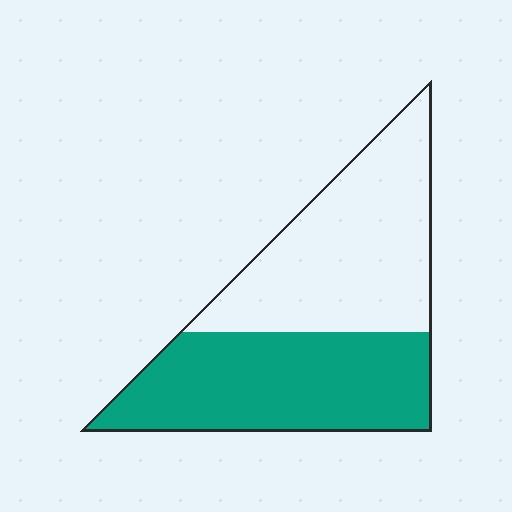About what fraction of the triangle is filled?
About one half (1/2).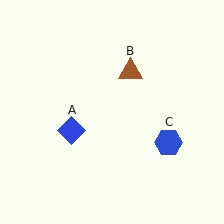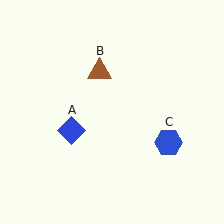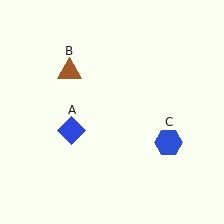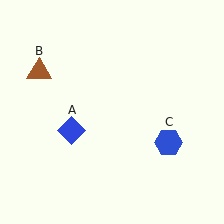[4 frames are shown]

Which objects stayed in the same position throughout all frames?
Blue diamond (object A) and blue hexagon (object C) remained stationary.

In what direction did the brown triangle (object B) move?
The brown triangle (object B) moved left.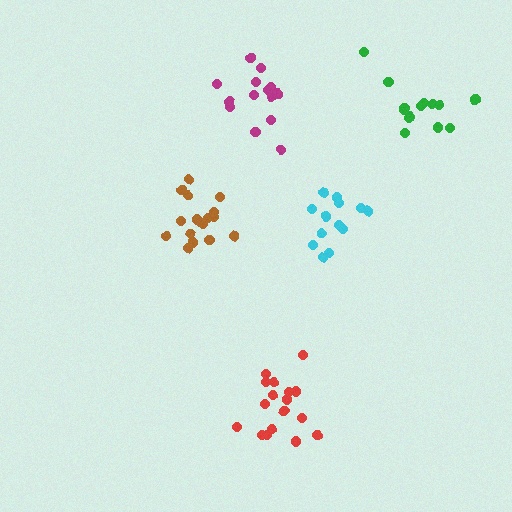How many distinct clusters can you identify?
There are 5 distinct clusters.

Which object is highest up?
The magenta cluster is topmost.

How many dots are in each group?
Group 1: 17 dots, Group 2: 13 dots, Group 3: 17 dots, Group 4: 14 dots, Group 5: 14 dots (75 total).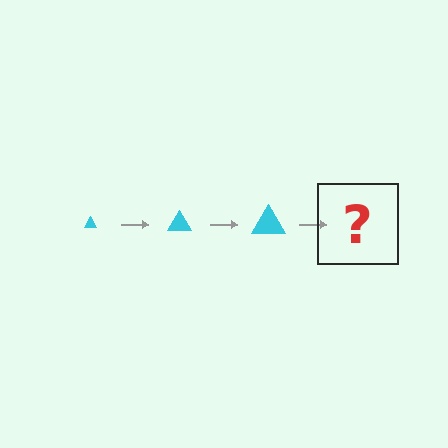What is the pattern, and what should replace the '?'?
The pattern is that the triangle gets progressively larger each step. The '?' should be a cyan triangle, larger than the previous one.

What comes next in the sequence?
The next element should be a cyan triangle, larger than the previous one.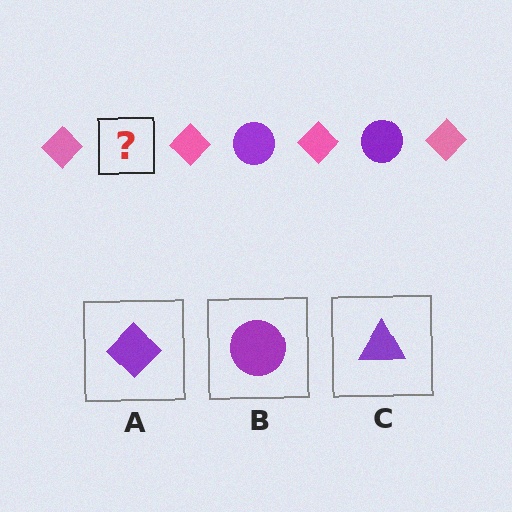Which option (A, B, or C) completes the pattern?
B.